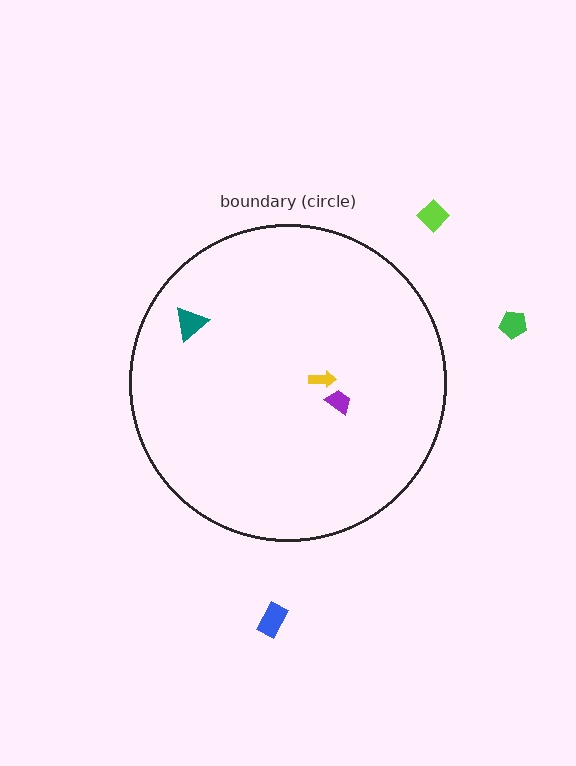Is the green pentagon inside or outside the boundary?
Outside.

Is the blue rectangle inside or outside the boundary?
Outside.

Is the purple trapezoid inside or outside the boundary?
Inside.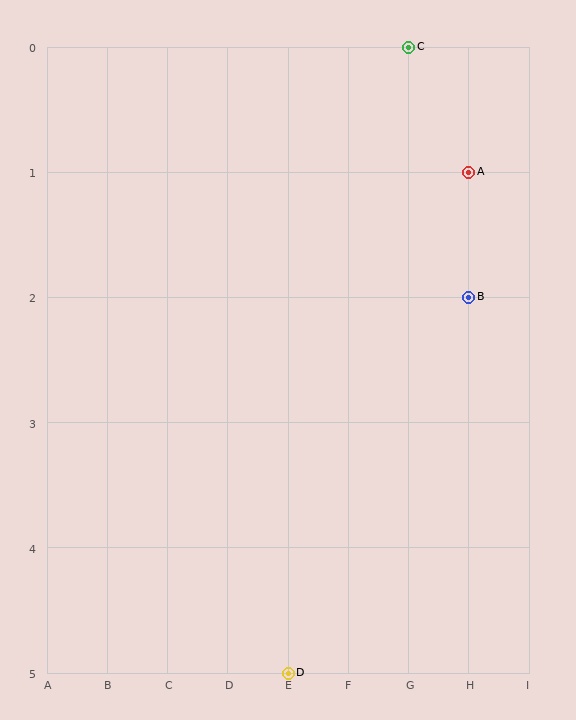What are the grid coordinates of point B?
Point B is at grid coordinates (H, 2).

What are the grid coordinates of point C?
Point C is at grid coordinates (G, 0).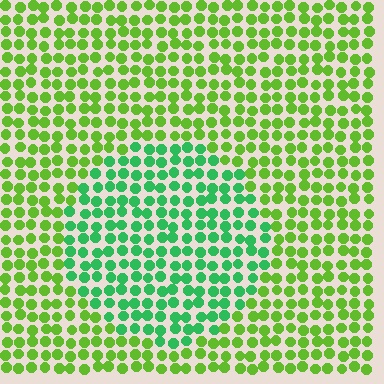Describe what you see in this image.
The image is filled with small lime elements in a uniform arrangement. A circle-shaped region is visible where the elements are tinted to a slightly different hue, forming a subtle color boundary.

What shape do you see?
I see a circle.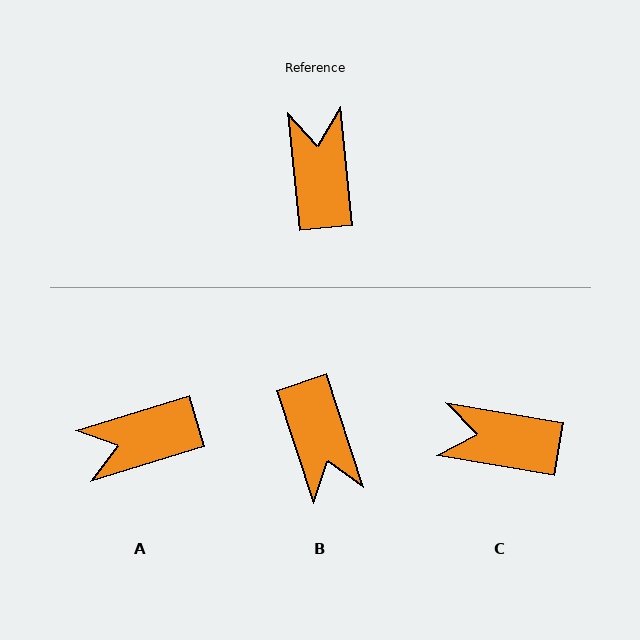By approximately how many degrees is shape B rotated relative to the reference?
Approximately 168 degrees clockwise.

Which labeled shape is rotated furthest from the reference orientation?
B, about 168 degrees away.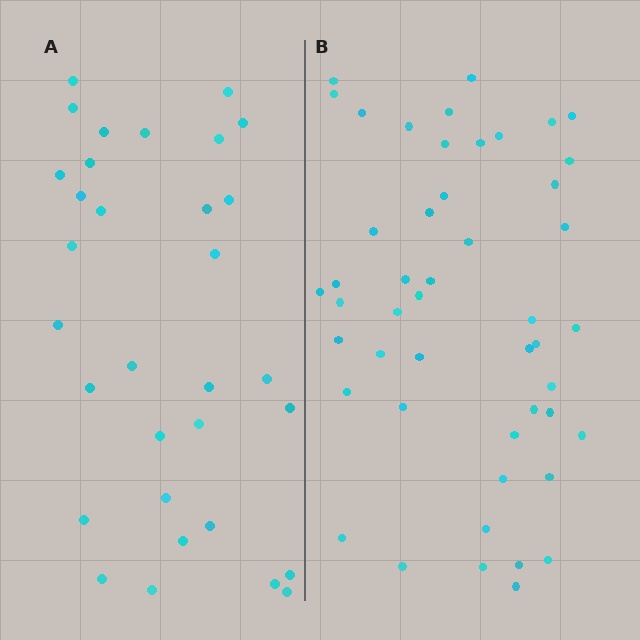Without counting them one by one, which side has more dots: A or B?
Region B (the right region) has more dots.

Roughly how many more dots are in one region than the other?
Region B has approximately 15 more dots than region A.